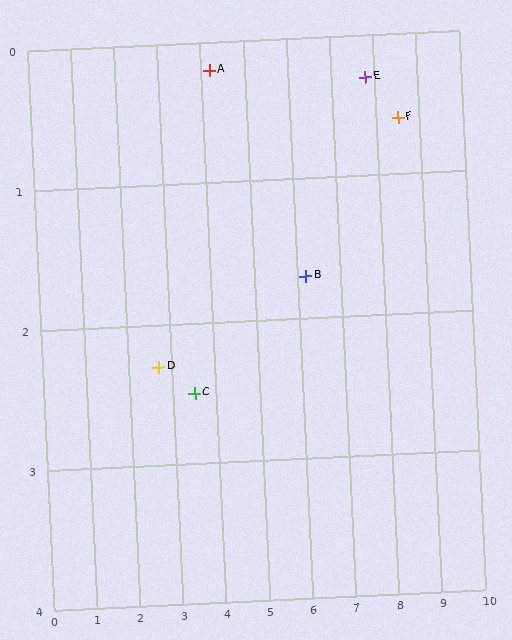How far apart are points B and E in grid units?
Points B and E are about 2.1 grid units apart.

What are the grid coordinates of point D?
Point D is at approximately (2.7, 2.3).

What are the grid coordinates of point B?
Point B is at approximately (6.2, 1.7).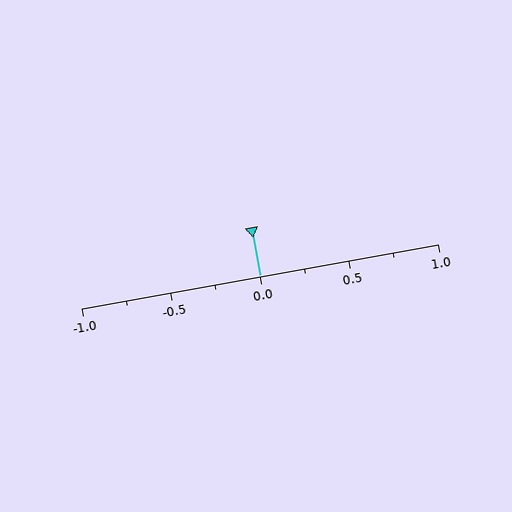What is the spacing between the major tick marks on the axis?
The major ticks are spaced 0.5 apart.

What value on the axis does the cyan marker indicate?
The marker indicates approximately 0.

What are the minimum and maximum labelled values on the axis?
The axis runs from -1.0 to 1.0.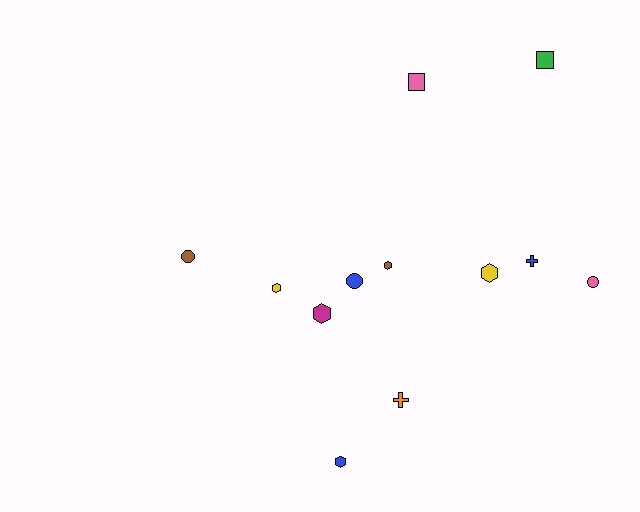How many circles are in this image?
There are 3 circles.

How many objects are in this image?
There are 12 objects.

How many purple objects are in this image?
There are no purple objects.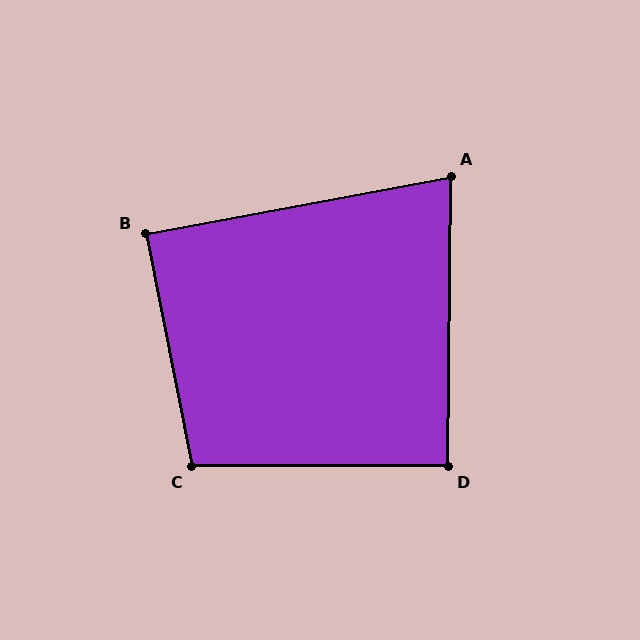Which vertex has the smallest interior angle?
A, at approximately 79 degrees.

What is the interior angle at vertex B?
Approximately 89 degrees (approximately right).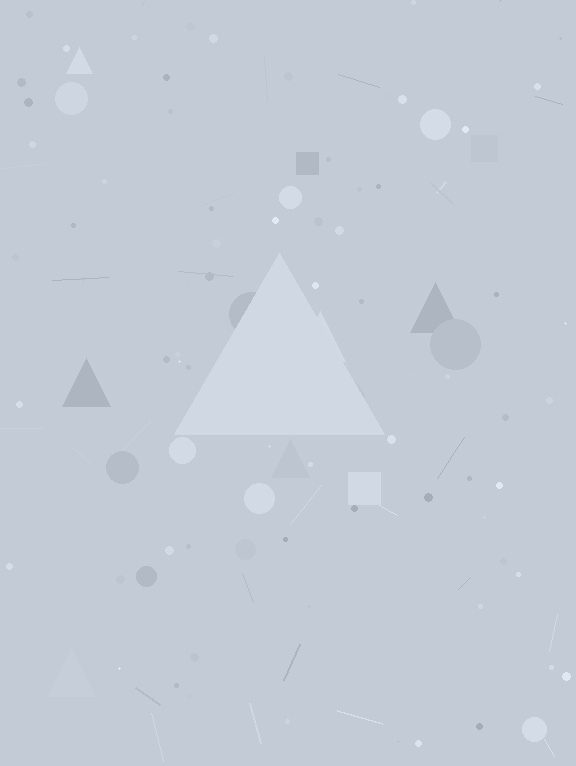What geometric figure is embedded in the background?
A triangle is embedded in the background.